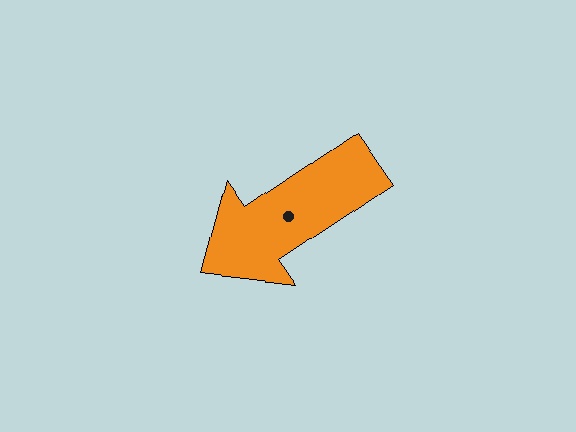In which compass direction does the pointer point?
Southwest.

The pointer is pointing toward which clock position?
Roughly 8 o'clock.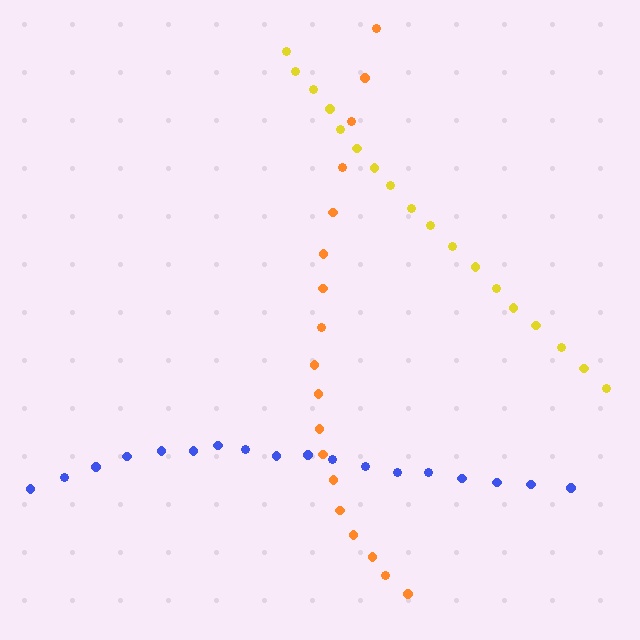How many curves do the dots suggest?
There are 3 distinct paths.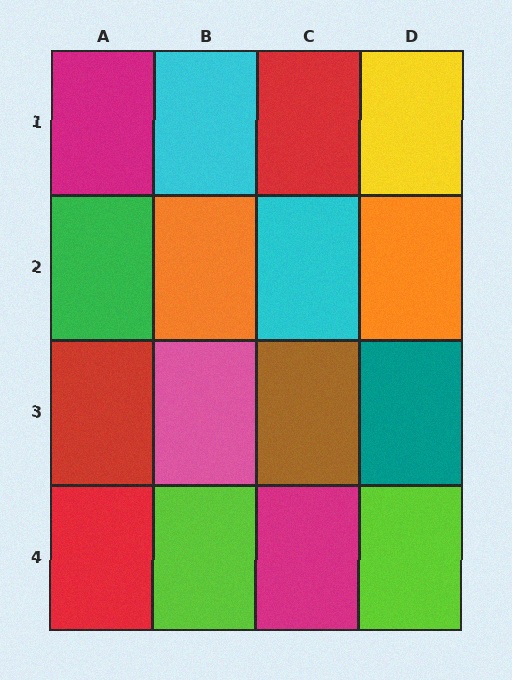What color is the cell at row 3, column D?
Teal.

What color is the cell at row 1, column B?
Cyan.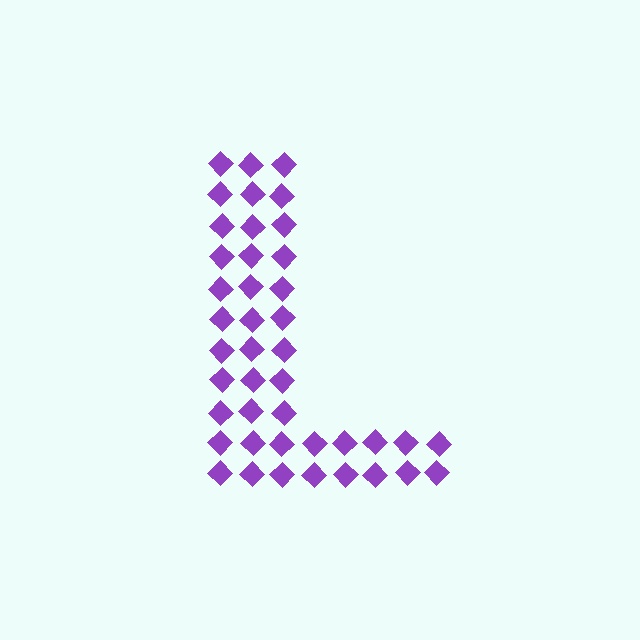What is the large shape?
The large shape is the letter L.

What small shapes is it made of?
It is made of small diamonds.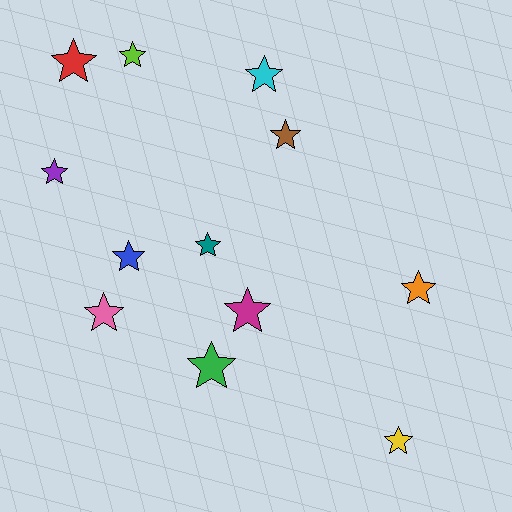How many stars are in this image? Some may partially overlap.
There are 12 stars.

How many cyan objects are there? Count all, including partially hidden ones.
There is 1 cyan object.